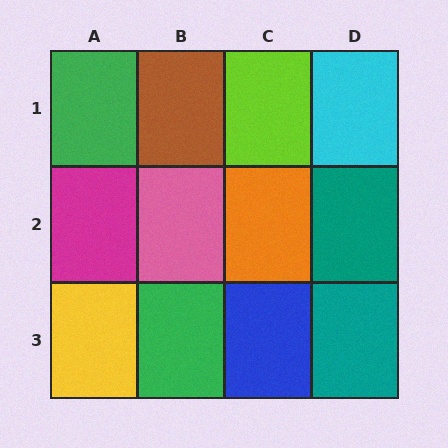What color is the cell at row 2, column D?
Teal.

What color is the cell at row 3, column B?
Green.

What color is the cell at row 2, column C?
Orange.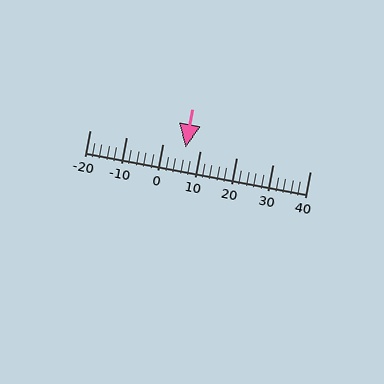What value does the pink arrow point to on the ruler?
The pink arrow points to approximately 6.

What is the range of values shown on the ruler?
The ruler shows values from -20 to 40.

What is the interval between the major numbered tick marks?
The major tick marks are spaced 10 units apart.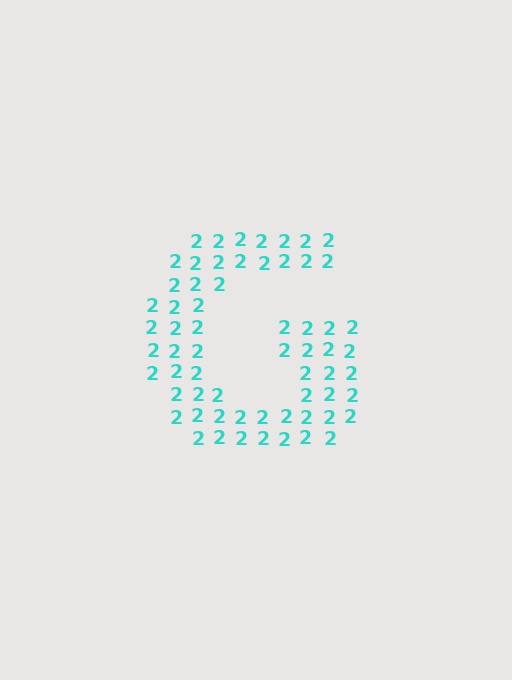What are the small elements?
The small elements are digit 2's.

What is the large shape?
The large shape is the letter G.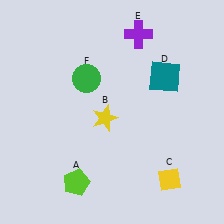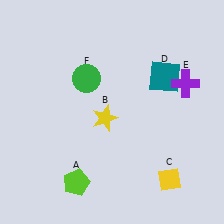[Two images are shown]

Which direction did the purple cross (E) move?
The purple cross (E) moved down.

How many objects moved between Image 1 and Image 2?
1 object moved between the two images.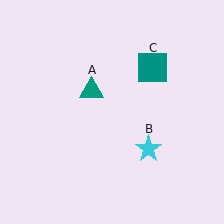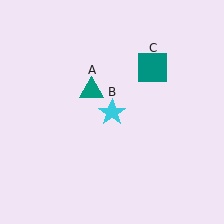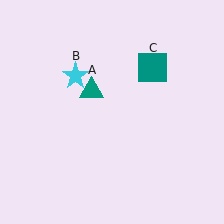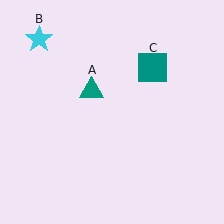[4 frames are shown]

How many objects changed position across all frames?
1 object changed position: cyan star (object B).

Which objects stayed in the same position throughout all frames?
Teal triangle (object A) and teal square (object C) remained stationary.